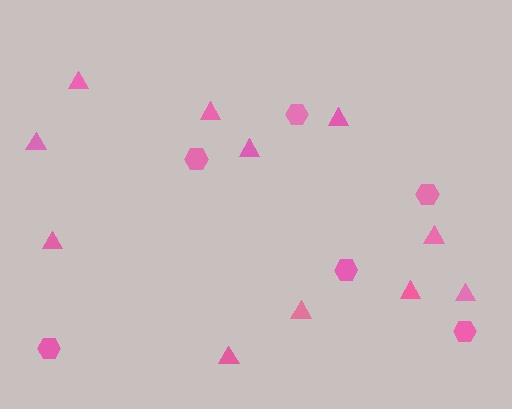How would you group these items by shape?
There are 2 groups: one group of triangles (11) and one group of hexagons (6).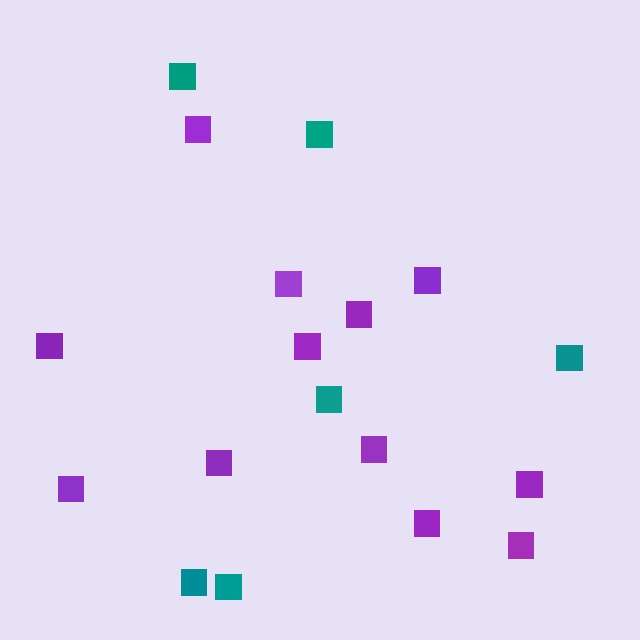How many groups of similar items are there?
There are 2 groups: one group of teal squares (6) and one group of purple squares (12).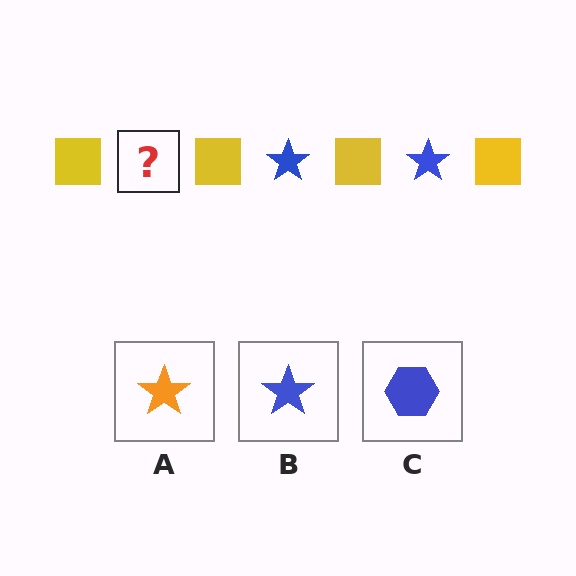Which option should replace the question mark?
Option B.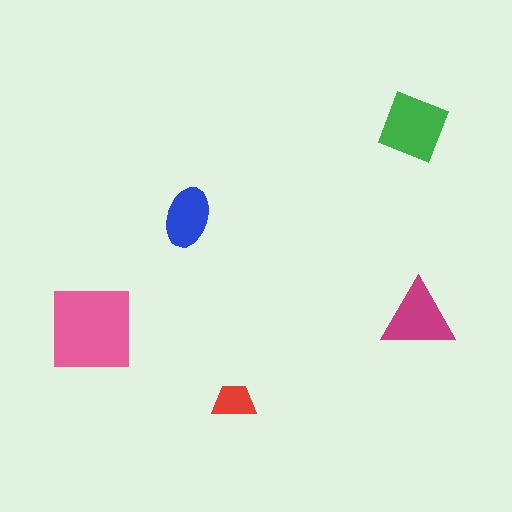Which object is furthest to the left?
The pink square is leftmost.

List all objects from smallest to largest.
The red trapezoid, the blue ellipse, the magenta triangle, the green diamond, the pink square.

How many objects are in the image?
There are 5 objects in the image.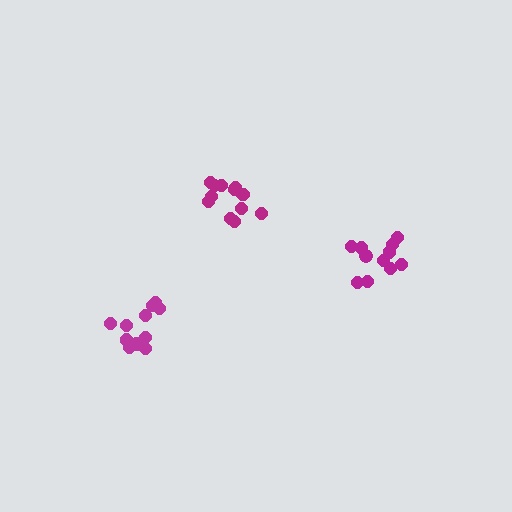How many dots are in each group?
Group 1: 12 dots, Group 2: 11 dots, Group 3: 11 dots (34 total).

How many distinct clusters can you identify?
There are 3 distinct clusters.